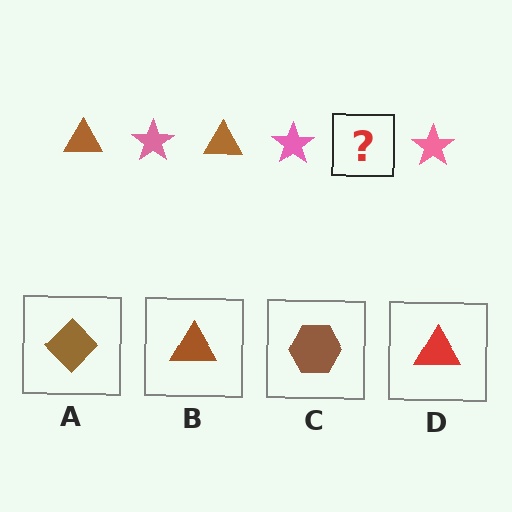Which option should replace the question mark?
Option B.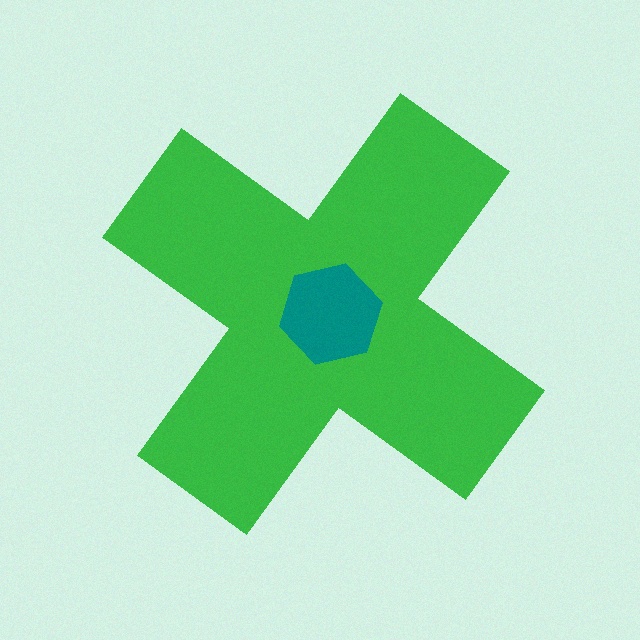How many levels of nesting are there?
2.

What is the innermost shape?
The teal hexagon.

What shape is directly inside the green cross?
The teal hexagon.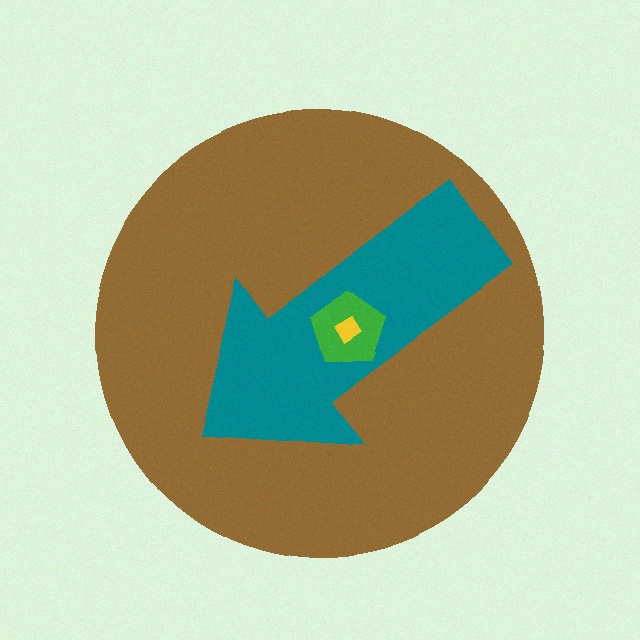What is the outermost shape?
The brown circle.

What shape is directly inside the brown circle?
The teal arrow.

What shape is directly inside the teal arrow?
The green pentagon.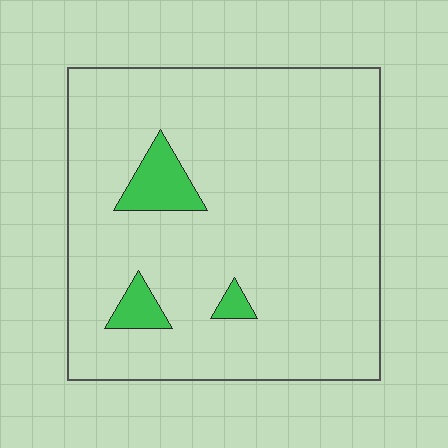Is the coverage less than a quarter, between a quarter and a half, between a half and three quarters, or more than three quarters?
Less than a quarter.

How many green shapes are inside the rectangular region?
3.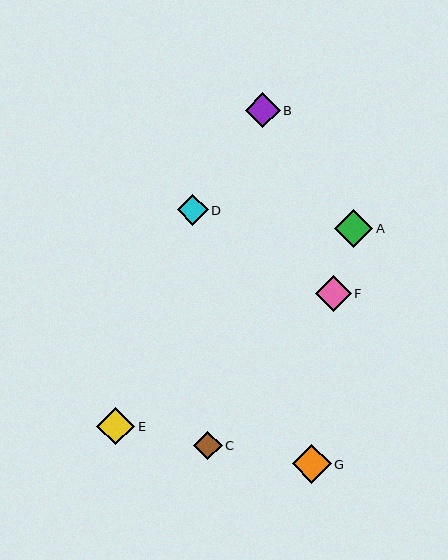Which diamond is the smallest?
Diamond C is the smallest with a size of approximately 28 pixels.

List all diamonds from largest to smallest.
From largest to smallest: G, A, E, F, B, D, C.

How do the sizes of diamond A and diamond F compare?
Diamond A and diamond F are approximately the same size.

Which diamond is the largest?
Diamond G is the largest with a size of approximately 39 pixels.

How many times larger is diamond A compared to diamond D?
Diamond A is approximately 1.2 times the size of diamond D.